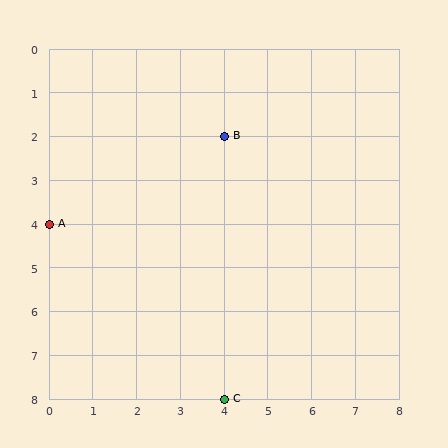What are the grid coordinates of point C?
Point C is at grid coordinates (4, 8).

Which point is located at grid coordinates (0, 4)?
Point A is at (0, 4).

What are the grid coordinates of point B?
Point B is at grid coordinates (4, 2).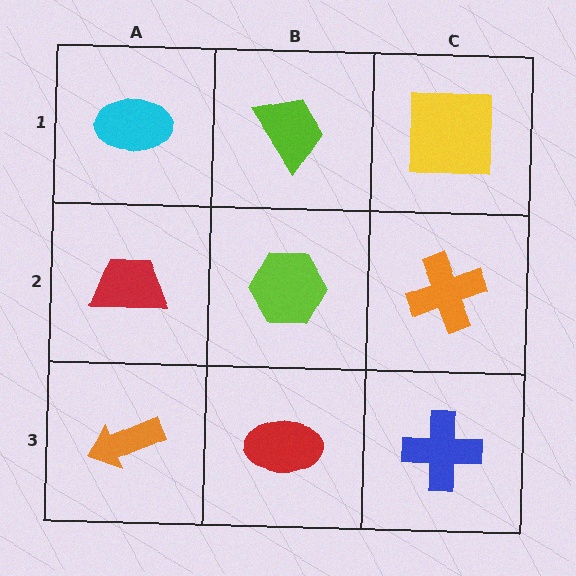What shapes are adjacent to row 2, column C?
A yellow square (row 1, column C), a blue cross (row 3, column C), a lime hexagon (row 2, column B).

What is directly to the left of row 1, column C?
A lime trapezoid.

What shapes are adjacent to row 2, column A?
A cyan ellipse (row 1, column A), an orange arrow (row 3, column A), a lime hexagon (row 2, column B).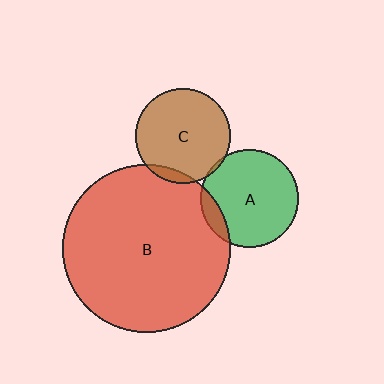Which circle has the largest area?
Circle B (red).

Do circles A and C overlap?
Yes.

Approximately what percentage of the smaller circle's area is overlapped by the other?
Approximately 5%.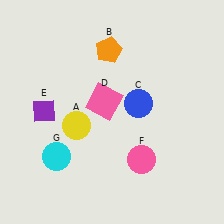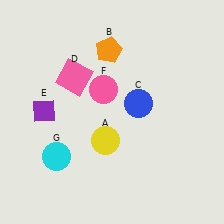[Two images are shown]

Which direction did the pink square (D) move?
The pink square (D) moved left.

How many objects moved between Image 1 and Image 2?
3 objects moved between the two images.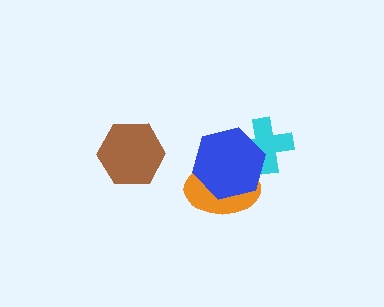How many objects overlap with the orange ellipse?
1 object overlaps with the orange ellipse.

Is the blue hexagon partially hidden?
No, no other shape covers it.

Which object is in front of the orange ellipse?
The blue hexagon is in front of the orange ellipse.